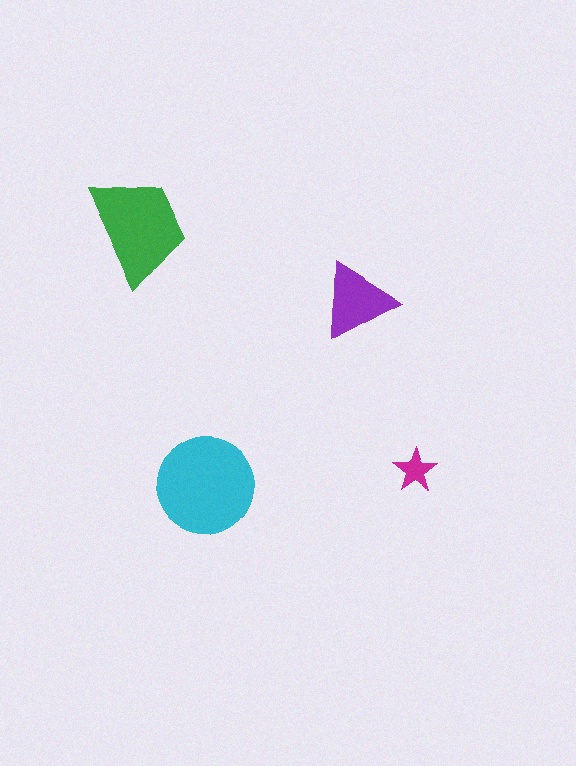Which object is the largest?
The cyan circle.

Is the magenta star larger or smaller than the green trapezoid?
Smaller.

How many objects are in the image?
There are 4 objects in the image.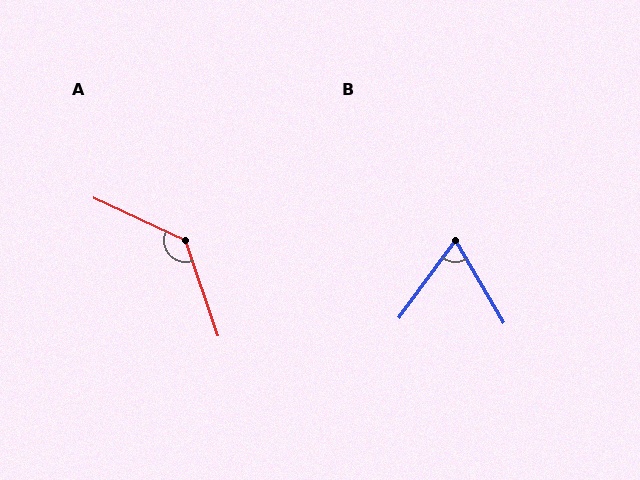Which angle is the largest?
A, at approximately 134 degrees.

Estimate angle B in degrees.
Approximately 67 degrees.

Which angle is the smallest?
B, at approximately 67 degrees.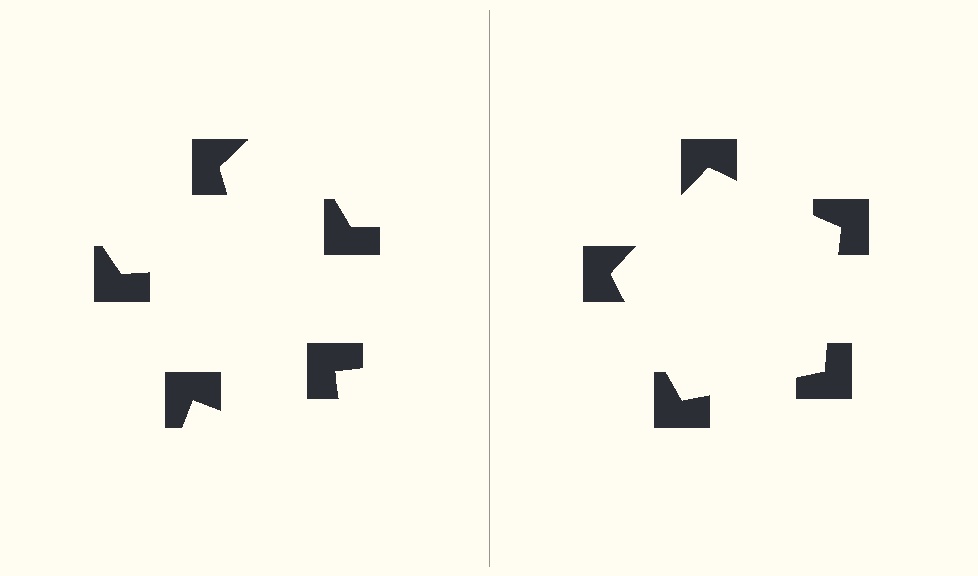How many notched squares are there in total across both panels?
10 — 5 on each side.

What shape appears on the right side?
An illusory pentagon.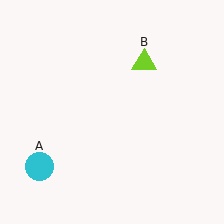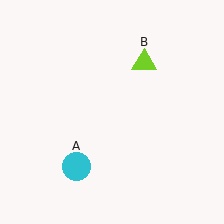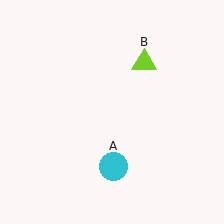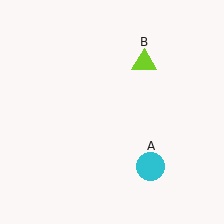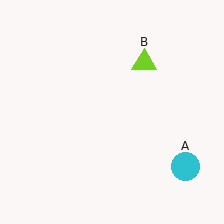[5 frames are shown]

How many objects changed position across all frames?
1 object changed position: cyan circle (object A).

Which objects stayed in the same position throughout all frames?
Lime triangle (object B) remained stationary.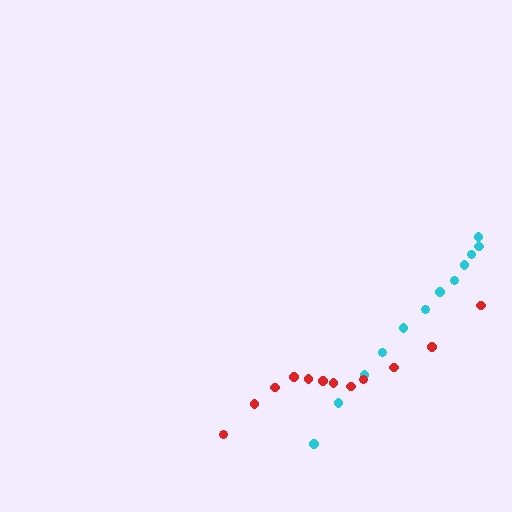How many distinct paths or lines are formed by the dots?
There are 2 distinct paths.